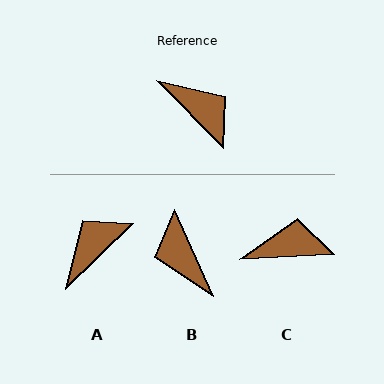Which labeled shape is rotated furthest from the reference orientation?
B, about 159 degrees away.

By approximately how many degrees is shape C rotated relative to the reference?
Approximately 48 degrees counter-clockwise.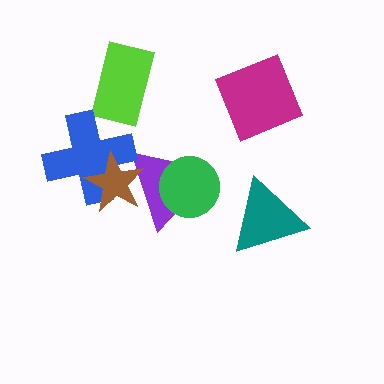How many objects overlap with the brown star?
2 objects overlap with the brown star.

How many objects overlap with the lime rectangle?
0 objects overlap with the lime rectangle.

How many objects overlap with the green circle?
1 object overlaps with the green circle.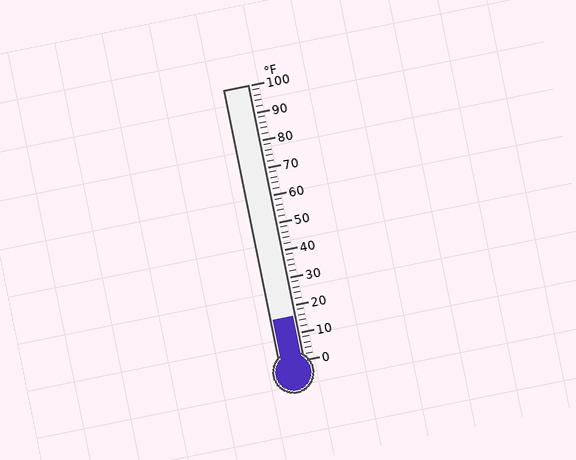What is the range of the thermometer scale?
The thermometer scale ranges from 0°F to 100°F.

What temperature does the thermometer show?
The thermometer shows approximately 16°F.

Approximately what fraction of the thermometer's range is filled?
The thermometer is filled to approximately 15% of its range.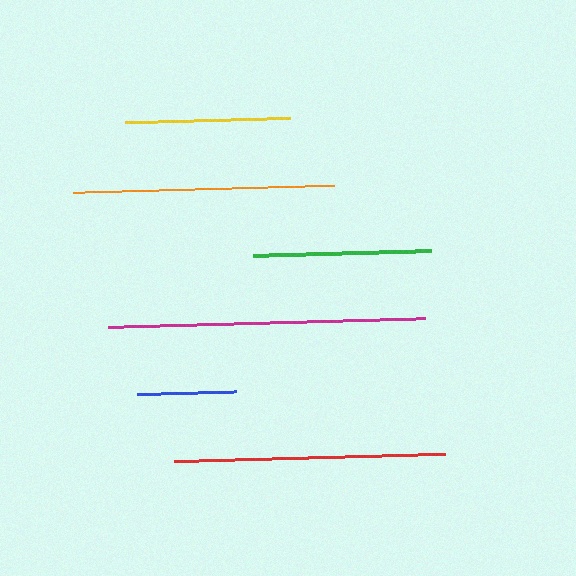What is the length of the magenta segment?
The magenta segment is approximately 317 pixels long.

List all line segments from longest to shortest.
From longest to shortest: magenta, red, orange, green, yellow, blue.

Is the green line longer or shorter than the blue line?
The green line is longer than the blue line.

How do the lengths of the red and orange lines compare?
The red and orange lines are approximately the same length.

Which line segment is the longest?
The magenta line is the longest at approximately 317 pixels.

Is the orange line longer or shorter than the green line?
The orange line is longer than the green line.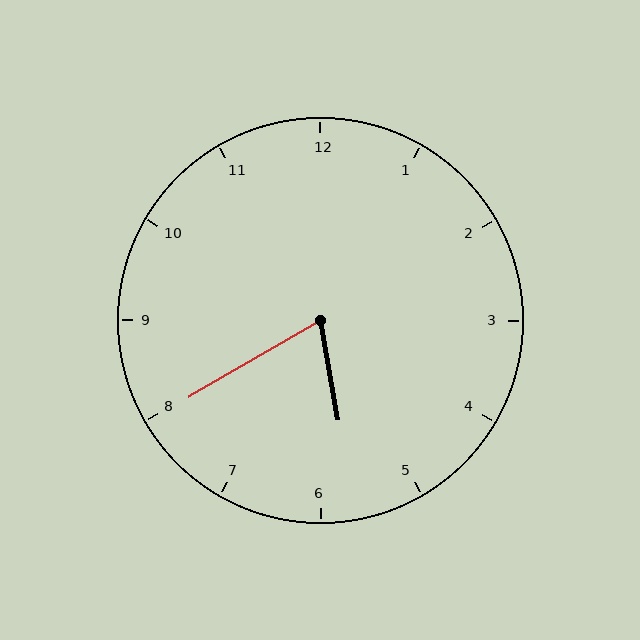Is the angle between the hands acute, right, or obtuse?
It is acute.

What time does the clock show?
5:40.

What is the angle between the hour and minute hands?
Approximately 70 degrees.